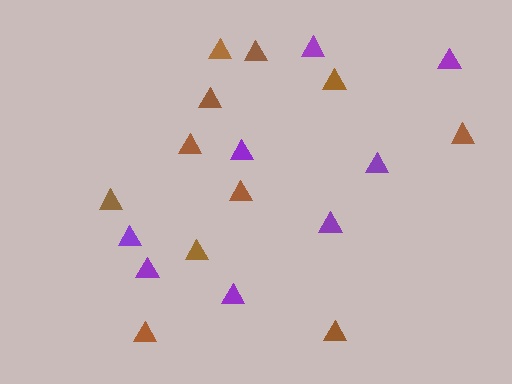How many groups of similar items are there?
There are 2 groups: one group of purple triangles (8) and one group of brown triangles (11).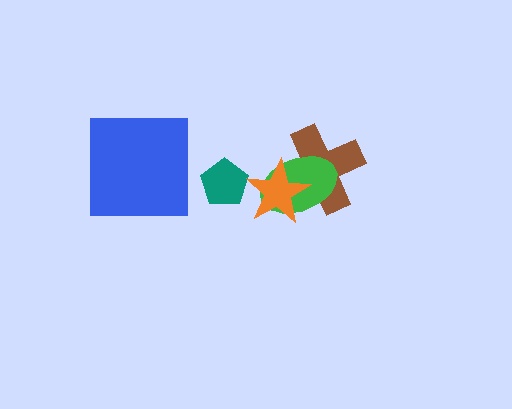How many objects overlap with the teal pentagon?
0 objects overlap with the teal pentagon.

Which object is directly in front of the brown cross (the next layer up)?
The green ellipse is directly in front of the brown cross.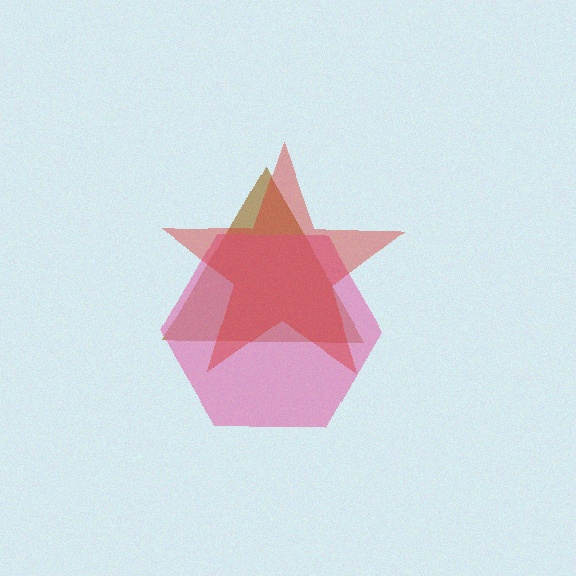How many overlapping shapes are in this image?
There are 3 overlapping shapes in the image.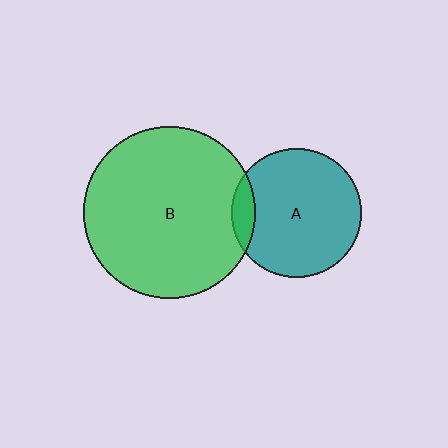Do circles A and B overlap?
Yes.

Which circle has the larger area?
Circle B (green).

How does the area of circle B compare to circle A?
Approximately 1.8 times.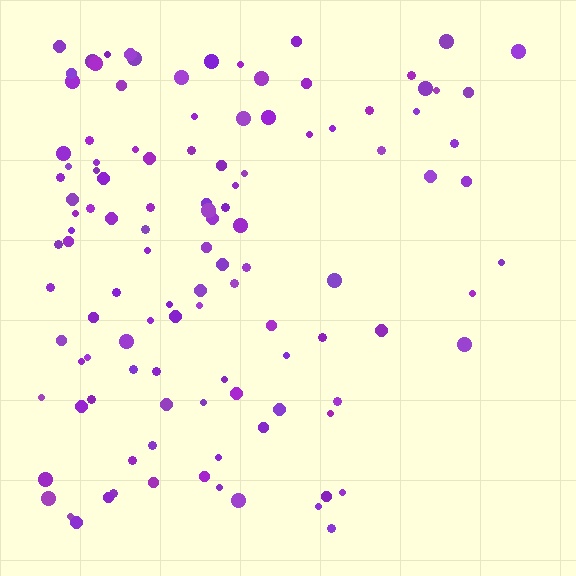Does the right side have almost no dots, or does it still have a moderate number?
Still a moderate number, just noticeably fewer than the left.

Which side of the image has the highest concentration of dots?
The left.